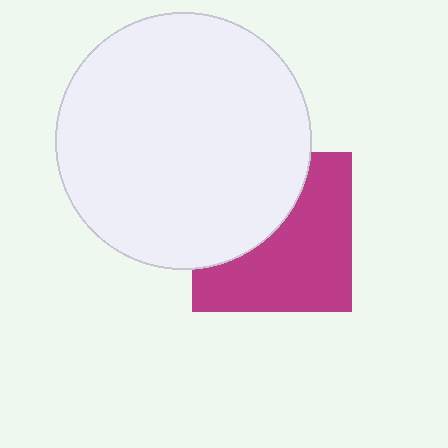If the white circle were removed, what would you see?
You would see the complete magenta square.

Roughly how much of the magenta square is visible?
About half of it is visible (roughly 58%).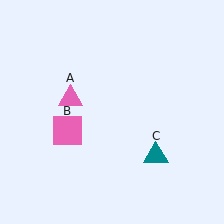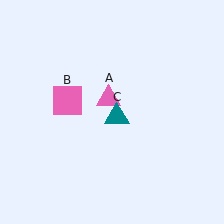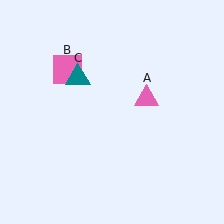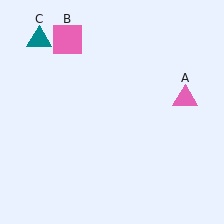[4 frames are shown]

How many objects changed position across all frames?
3 objects changed position: pink triangle (object A), pink square (object B), teal triangle (object C).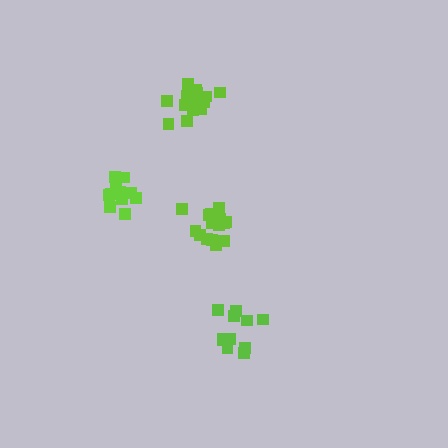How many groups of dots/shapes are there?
There are 4 groups.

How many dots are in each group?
Group 1: 17 dots, Group 2: 11 dots, Group 3: 16 dots, Group 4: 11 dots (55 total).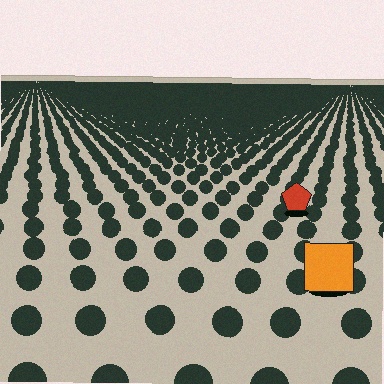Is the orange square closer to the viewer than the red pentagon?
Yes. The orange square is closer — you can tell from the texture gradient: the ground texture is coarser near it.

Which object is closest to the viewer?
The orange square is closest. The texture marks near it are larger and more spread out.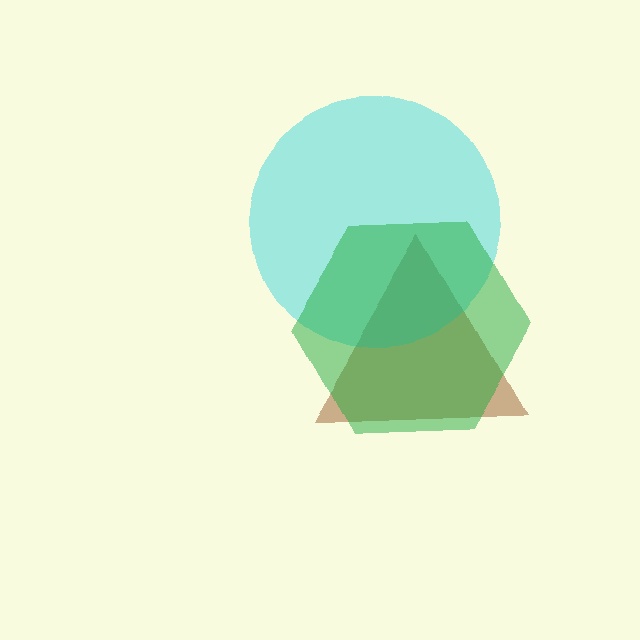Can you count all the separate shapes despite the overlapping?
Yes, there are 3 separate shapes.